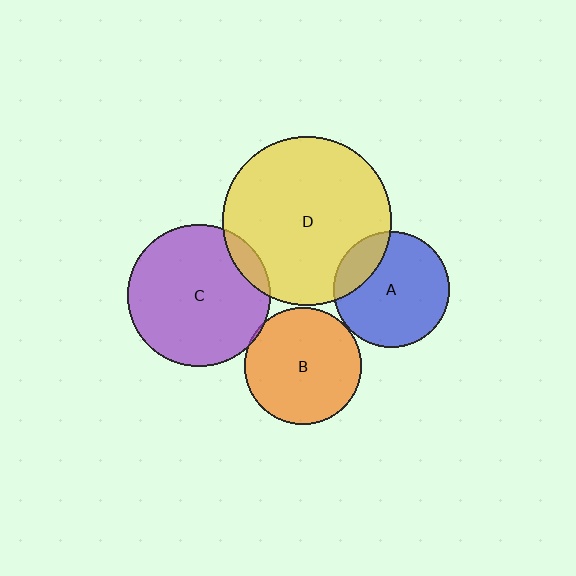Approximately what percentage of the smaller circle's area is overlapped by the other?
Approximately 10%.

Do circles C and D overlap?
Yes.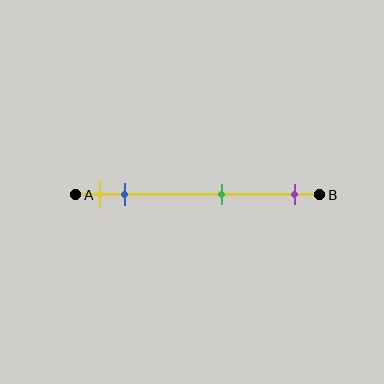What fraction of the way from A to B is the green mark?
The green mark is approximately 60% (0.6) of the way from A to B.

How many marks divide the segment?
There are 4 marks dividing the segment.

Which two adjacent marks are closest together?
The yellow and blue marks are the closest adjacent pair.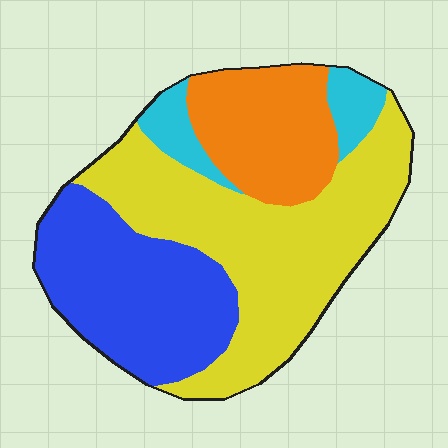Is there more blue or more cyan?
Blue.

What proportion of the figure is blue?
Blue takes up between a quarter and a half of the figure.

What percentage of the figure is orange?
Orange takes up about one fifth (1/5) of the figure.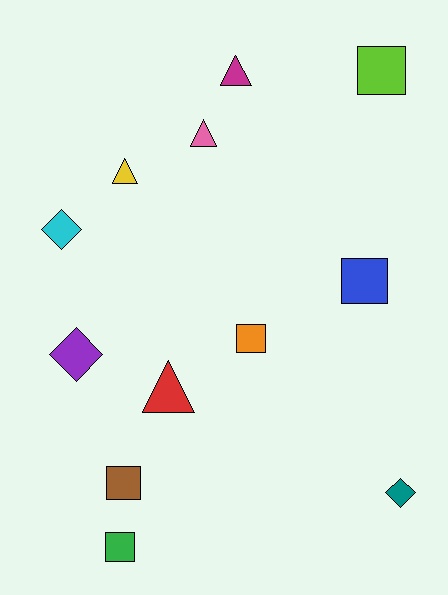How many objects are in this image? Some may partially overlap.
There are 12 objects.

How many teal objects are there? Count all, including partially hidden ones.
There is 1 teal object.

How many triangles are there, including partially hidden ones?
There are 4 triangles.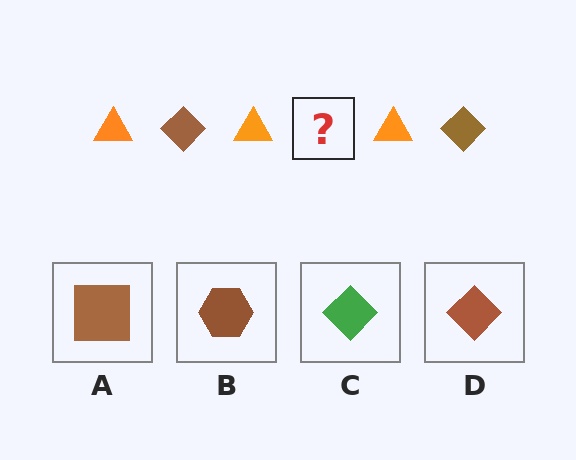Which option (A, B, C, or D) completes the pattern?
D.